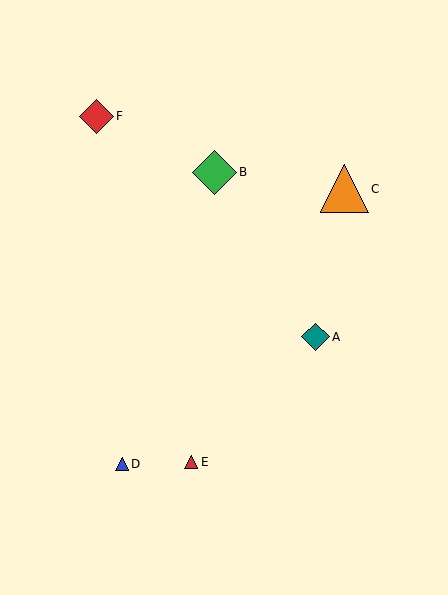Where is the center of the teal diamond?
The center of the teal diamond is at (316, 337).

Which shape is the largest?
The orange triangle (labeled C) is the largest.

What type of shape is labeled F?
Shape F is a red diamond.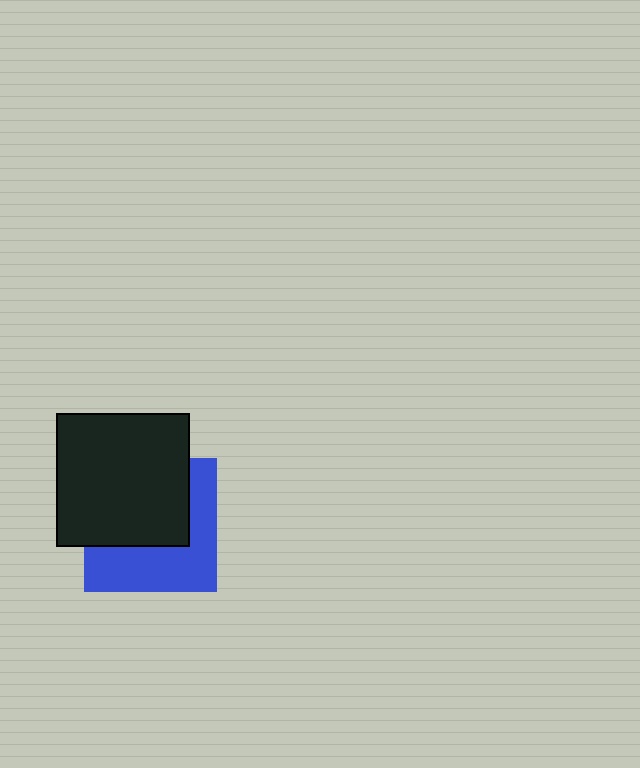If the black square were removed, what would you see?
You would see the complete blue square.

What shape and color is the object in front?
The object in front is a black square.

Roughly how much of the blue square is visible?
About half of it is visible (roughly 47%).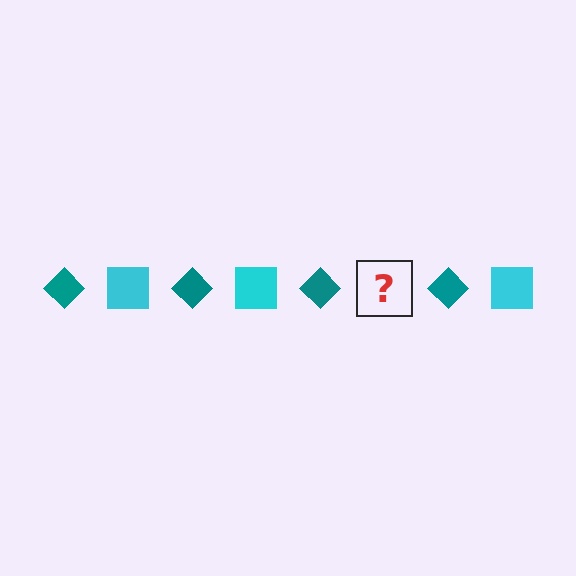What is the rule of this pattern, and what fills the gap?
The rule is that the pattern alternates between teal diamond and cyan square. The gap should be filled with a cyan square.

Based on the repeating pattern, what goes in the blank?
The blank should be a cyan square.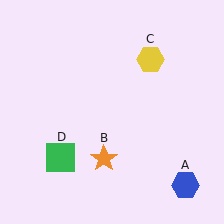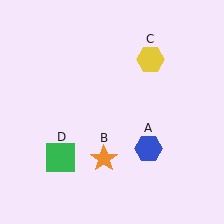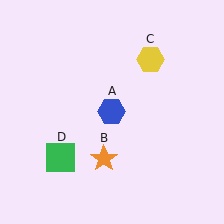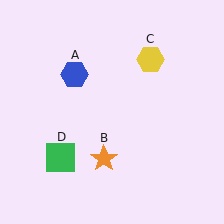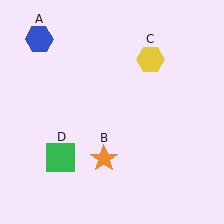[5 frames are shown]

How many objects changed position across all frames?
1 object changed position: blue hexagon (object A).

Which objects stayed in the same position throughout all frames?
Orange star (object B) and yellow hexagon (object C) and green square (object D) remained stationary.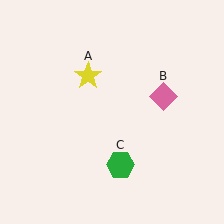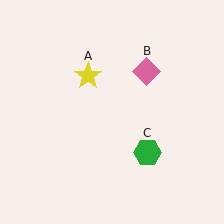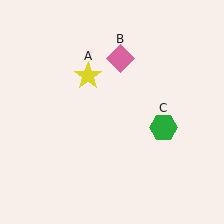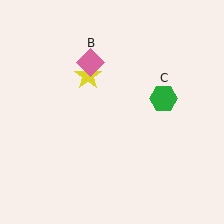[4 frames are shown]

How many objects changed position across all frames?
2 objects changed position: pink diamond (object B), green hexagon (object C).